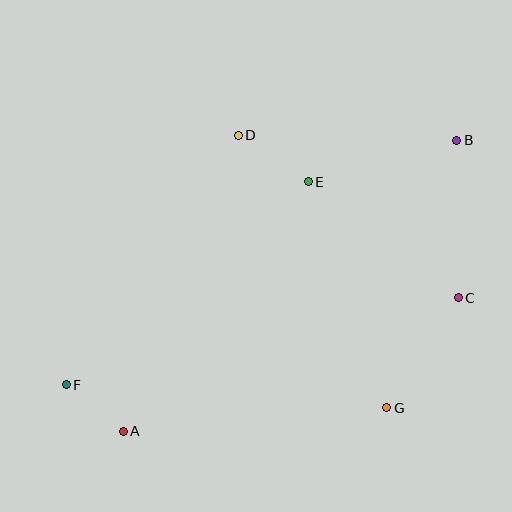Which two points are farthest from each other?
Points B and F are farthest from each other.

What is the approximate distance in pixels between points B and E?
The distance between B and E is approximately 154 pixels.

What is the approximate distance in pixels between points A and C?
The distance between A and C is approximately 361 pixels.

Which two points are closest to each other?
Points A and F are closest to each other.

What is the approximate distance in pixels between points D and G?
The distance between D and G is approximately 310 pixels.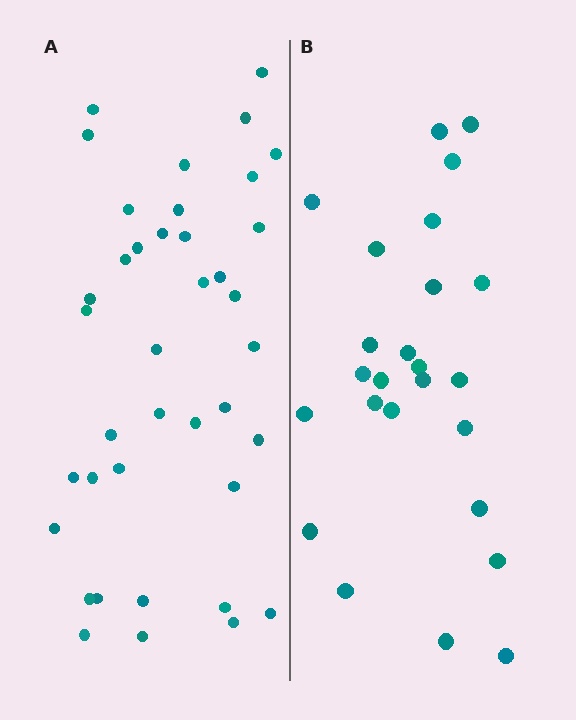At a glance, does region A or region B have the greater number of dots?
Region A (the left region) has more dots.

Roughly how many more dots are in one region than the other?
Region A has approximately 15 more dots than region B.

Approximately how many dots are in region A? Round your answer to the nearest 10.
About 40 dots. (The exact count is 39, which rounds to 40.)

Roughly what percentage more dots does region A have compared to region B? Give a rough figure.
About 55% more.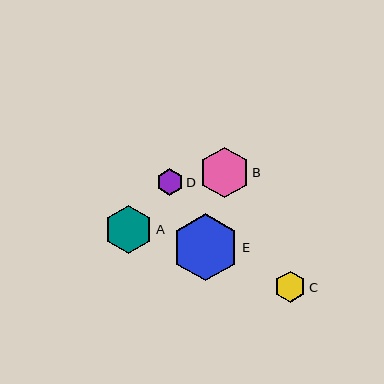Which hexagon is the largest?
Hexagon E is the largest with a size of approximately 67 pixels.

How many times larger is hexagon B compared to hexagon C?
Hexagon B is approximately 1.6 times the size of hexagon C.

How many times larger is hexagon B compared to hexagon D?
Hexagon B is approximately 1.9 times the size of hexagon D.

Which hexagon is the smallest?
Hexagon D is the smallest with a size of approximately 27 pixels.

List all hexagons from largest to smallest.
From largest to smallest: E, B, A, C, D.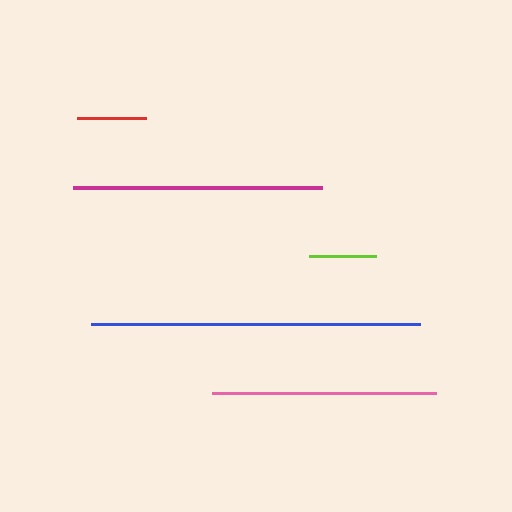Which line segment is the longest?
The blue line is the longest at approximately 329 pixels.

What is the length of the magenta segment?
The magenta segment is approximately 249 pixels long.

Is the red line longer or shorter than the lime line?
The red line is longer than the lime line.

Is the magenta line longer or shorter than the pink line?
The magenta line is longer than the pink line.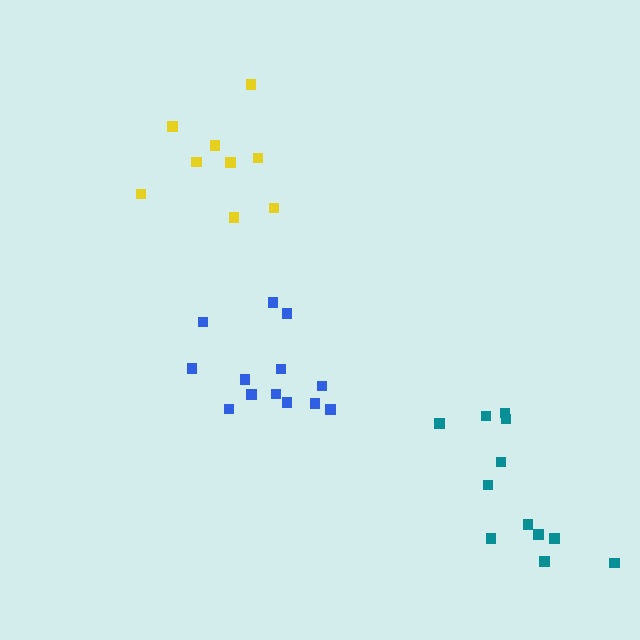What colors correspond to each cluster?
The clusters are colored: teal, blue, yellow.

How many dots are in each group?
Group 1: 12 dots, Group 2: 13 dots, Group 3: 9 dots (34 total).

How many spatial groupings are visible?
There are 3 spatial groupings.